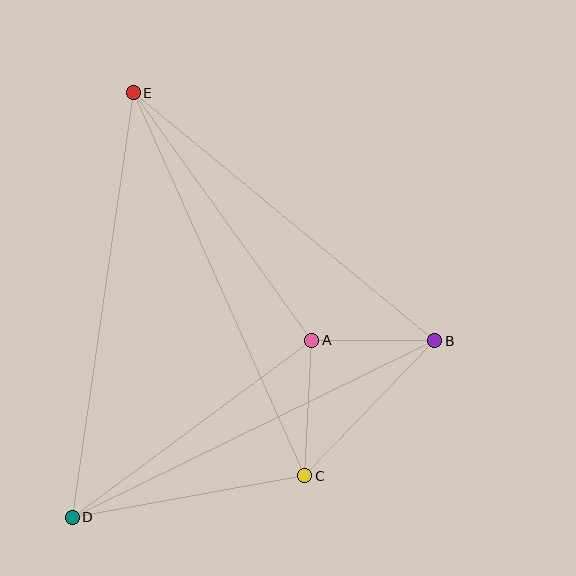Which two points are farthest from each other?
Points D and E are farthest from each other.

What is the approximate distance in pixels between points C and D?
The distance between C and D is approximately 236 pixels.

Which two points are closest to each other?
Points A and B are closest to each other.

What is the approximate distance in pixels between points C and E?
The distance between C and E is approximately 420 pixels.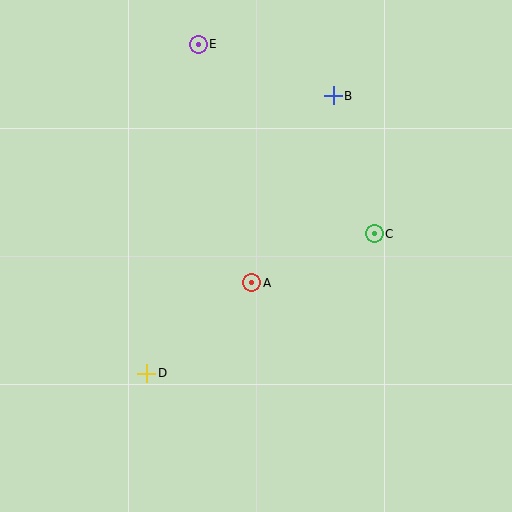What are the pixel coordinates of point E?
Point E is at (198, 44).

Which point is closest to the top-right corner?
Point B is closest to the top-right corner.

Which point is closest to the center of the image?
Point A at (252, 283) is closest to the center.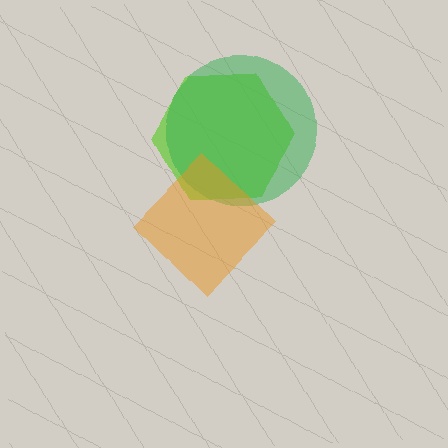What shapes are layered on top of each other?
The layered shapes are: a lime hexagon, a green circle, an orange diamond.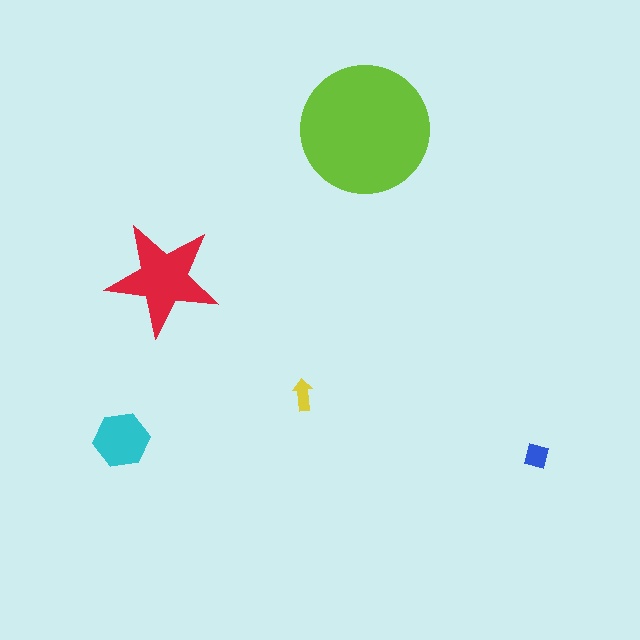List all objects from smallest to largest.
The yellow arrow, the blue square, the cyan hexagon, the red star, the lime circle.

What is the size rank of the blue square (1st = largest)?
4th.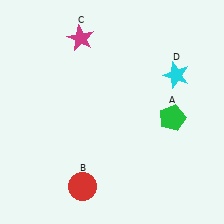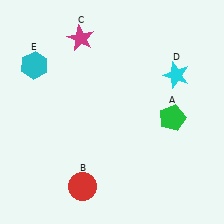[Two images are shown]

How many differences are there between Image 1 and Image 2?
There is 1 difference between the two images.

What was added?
A cyan hexagon (E) was added in Image 2.